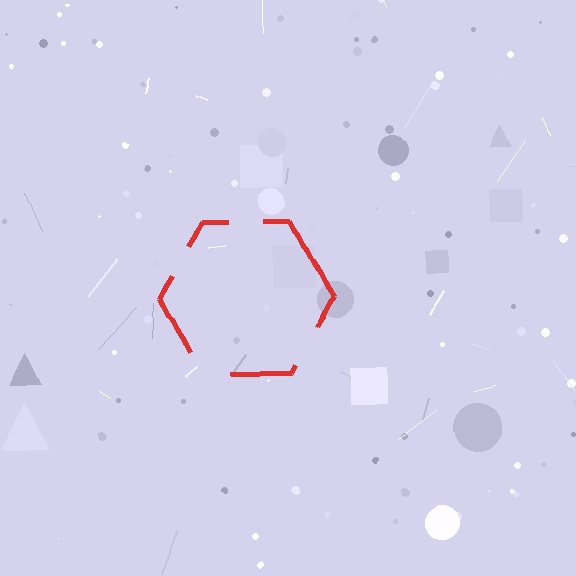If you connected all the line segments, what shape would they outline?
They would outline a hexagon.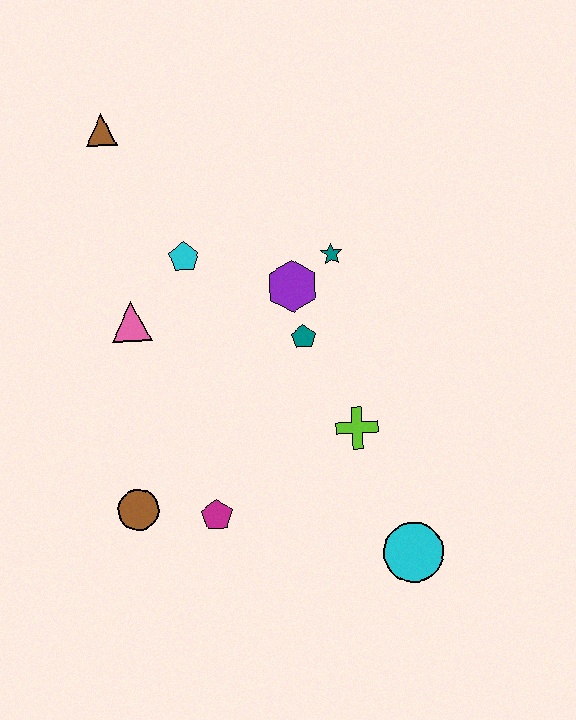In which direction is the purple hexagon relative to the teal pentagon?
The purple hexagon is above the teal pentagon.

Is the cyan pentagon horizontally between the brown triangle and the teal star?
Yes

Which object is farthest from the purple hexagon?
The cyan circle is farthest from the purple hexagon.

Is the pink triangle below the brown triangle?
Yes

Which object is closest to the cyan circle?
The lime cross is closest to the cyan circle.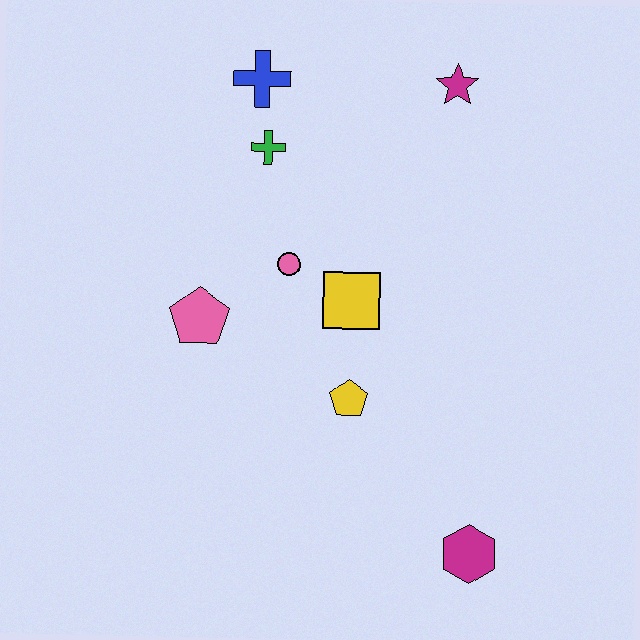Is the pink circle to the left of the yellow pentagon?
Yes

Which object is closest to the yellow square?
The pink circle is closest to the yellow square.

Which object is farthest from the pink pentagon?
The magenta hexagon is farthest from the pink pentagon.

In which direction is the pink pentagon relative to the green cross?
The pink pentagon is below the green cross.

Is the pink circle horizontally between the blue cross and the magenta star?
Yes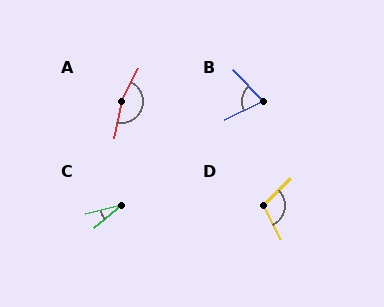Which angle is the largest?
A, at approximately 164 degrees.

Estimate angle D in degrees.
Approximately 107 degrees.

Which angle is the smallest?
C, at approximately 26 degrees.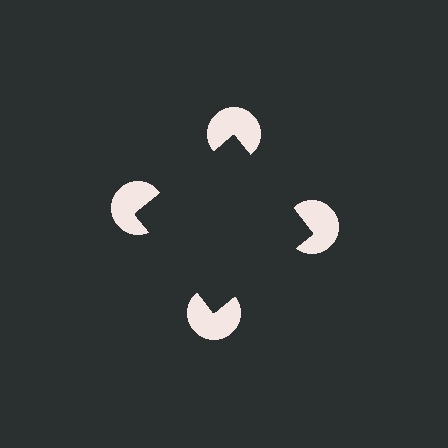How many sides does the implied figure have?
4 sides.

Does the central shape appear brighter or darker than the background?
It typically appears slightly darker than the background, even though no actual brightness change is drawn.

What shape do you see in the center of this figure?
An illusory square — its edges are inferred from the aligned wedge cuts in the pac-man discs, not physically drawn.